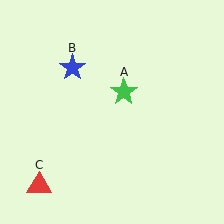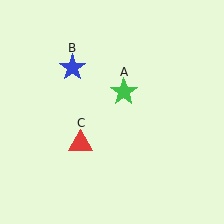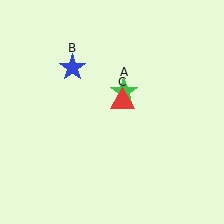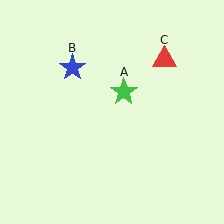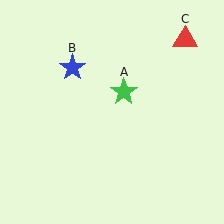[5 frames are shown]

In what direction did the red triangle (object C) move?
The red triangle (object C) moved up and to the right.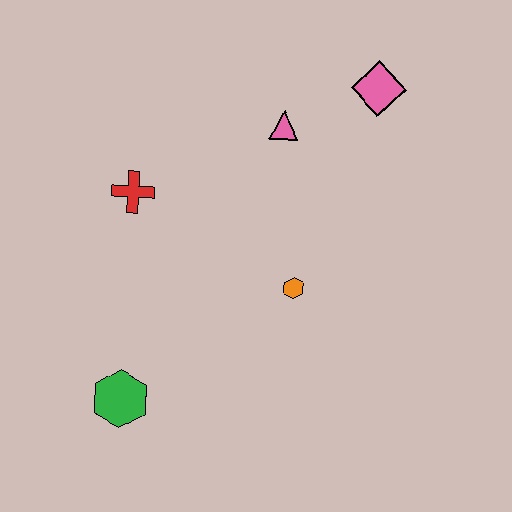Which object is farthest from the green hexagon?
The pink diamond is farthest from the green hexagon.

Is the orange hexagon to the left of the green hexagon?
No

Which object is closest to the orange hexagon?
The pink triangle is closest to the orange hexagon.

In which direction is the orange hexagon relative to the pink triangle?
The orange hexagon is below the pink triangle.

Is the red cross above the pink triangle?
No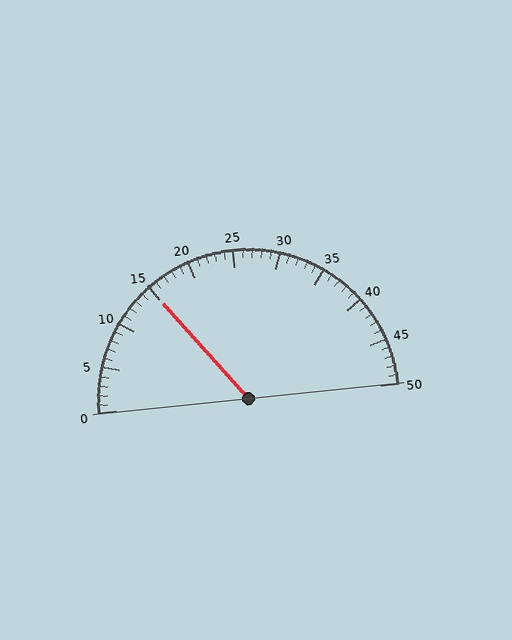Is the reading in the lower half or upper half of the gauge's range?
The reading is in the lower half of the range (0 to 50).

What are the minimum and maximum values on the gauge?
The gauge ranges from 0 to 50.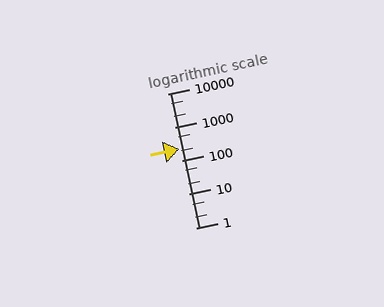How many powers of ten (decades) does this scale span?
The scale spans 4 decades, from 1 to 10000.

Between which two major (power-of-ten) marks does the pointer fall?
The pointer is between 100 and 1000.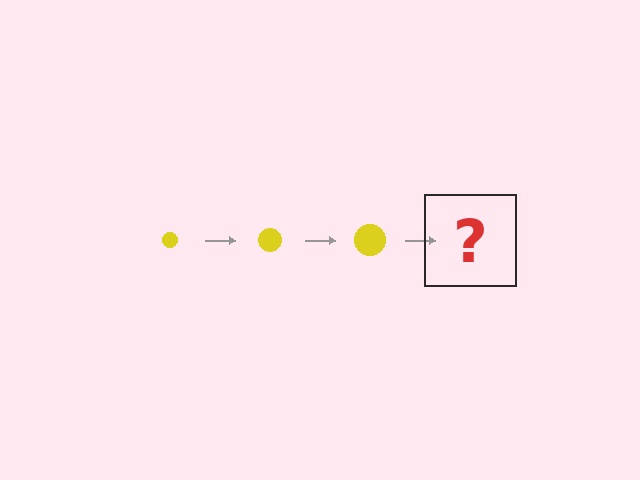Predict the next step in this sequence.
The next step is a yellow circle, larger than the previous one.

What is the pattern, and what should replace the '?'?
The pattern is that the circle gets progressively larger each step. The '?' should be a yellow circle, larger than the previous one.